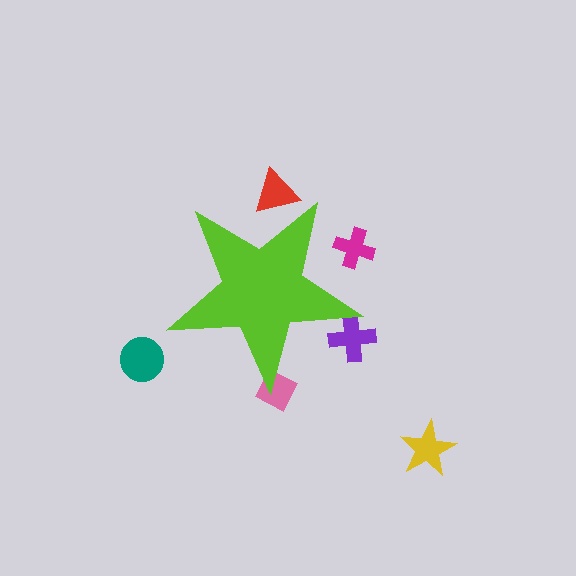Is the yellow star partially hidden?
No, the yellow star is fully visible.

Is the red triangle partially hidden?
Yes, the red triangle is partially hidden behind the lime star.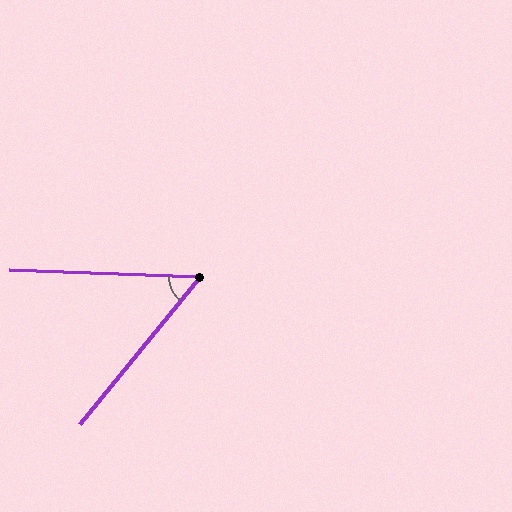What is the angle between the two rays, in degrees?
Approximately 53 degrees.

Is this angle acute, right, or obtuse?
It is acute.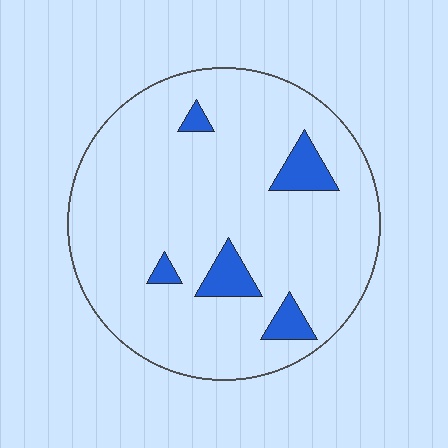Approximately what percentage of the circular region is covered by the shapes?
Approximately 10%.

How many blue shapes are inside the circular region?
5.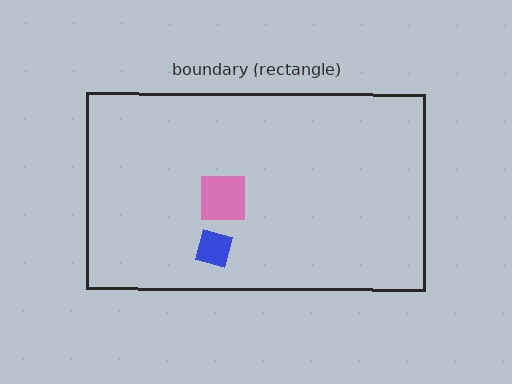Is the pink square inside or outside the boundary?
Inside.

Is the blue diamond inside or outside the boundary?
Inside.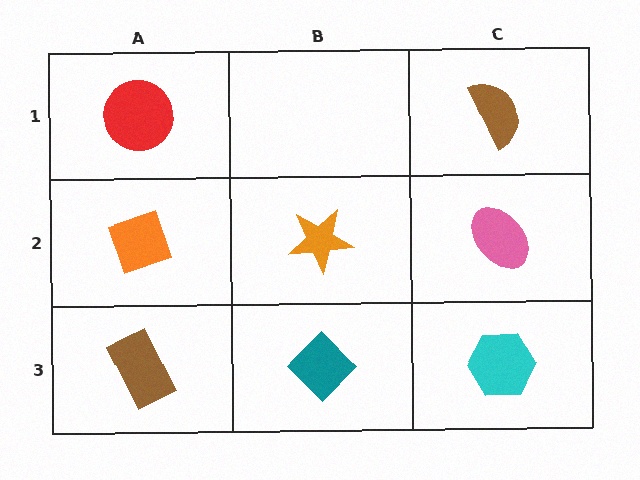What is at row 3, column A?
A brown rectangle.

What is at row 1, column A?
A red circle.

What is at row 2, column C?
A pink ellipse.